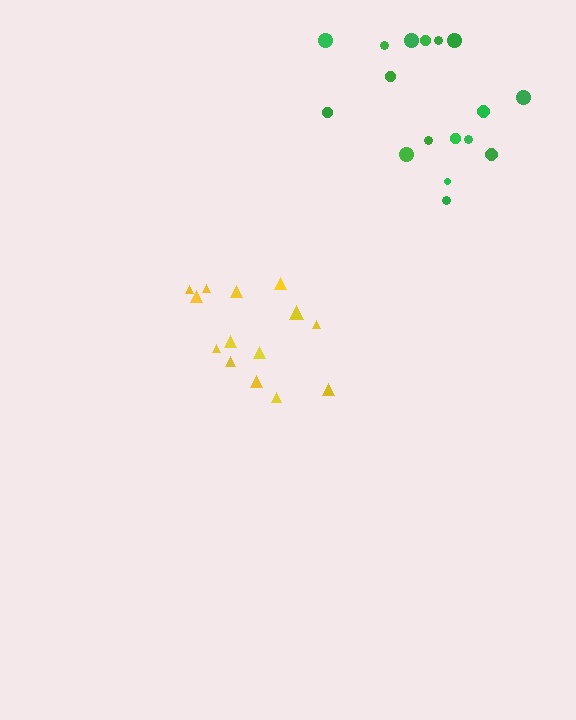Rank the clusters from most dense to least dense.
green, yellow.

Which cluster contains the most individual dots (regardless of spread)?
Green (17).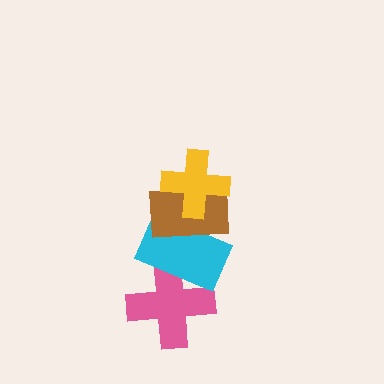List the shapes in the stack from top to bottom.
From top to bottom: the yellow cross, the brown rectangle, the cyan rectangle, the pink cross.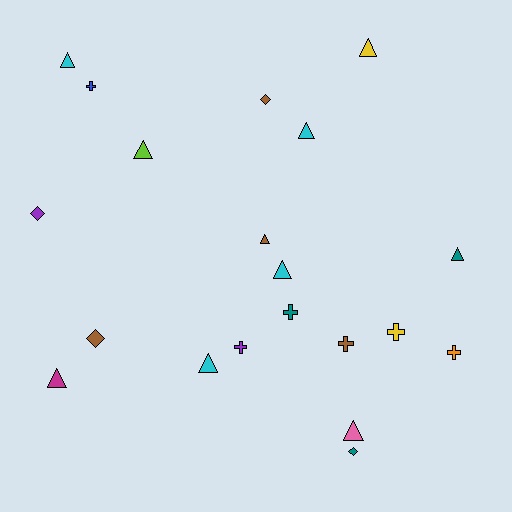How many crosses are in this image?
There are 6 crosses.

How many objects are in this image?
There are 20 objects.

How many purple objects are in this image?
There are 2 purple objects.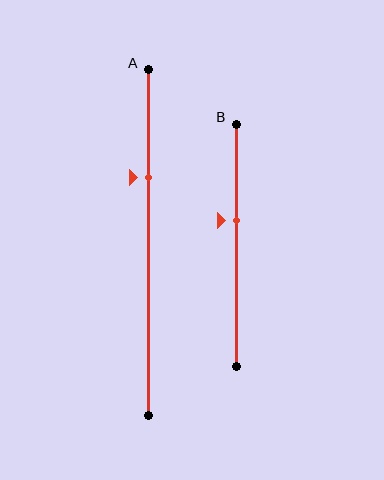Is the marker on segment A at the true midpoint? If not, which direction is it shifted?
No, the marker on segment A is shifted upward by about 19% of the segment length.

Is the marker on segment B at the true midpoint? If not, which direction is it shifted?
No, the marker on segment B is shifted upward by about 10% of the segment length.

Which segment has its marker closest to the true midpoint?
Segment B has its marker closest to the true midpoint.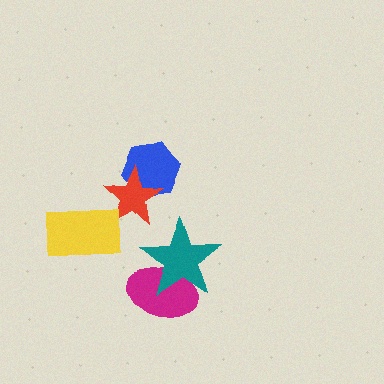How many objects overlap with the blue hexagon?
1 object overlaps with the blue hexagon.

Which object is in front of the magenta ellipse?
The teal star is in front of the magenta ellipse.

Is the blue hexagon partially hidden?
Yes, it is partially covered by another shape.